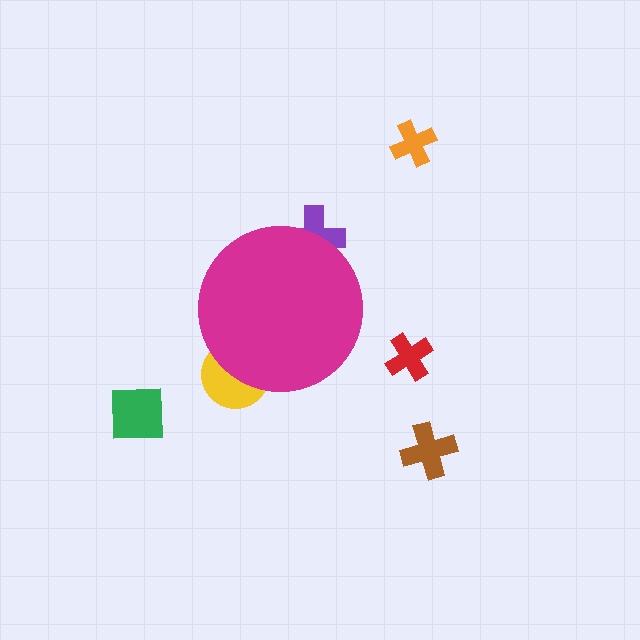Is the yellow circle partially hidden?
Yes, the yellow circle is partially hidden behind the magenta circle.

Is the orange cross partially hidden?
No, the orange cross is fully visible.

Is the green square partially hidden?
No, the green square is fully visible.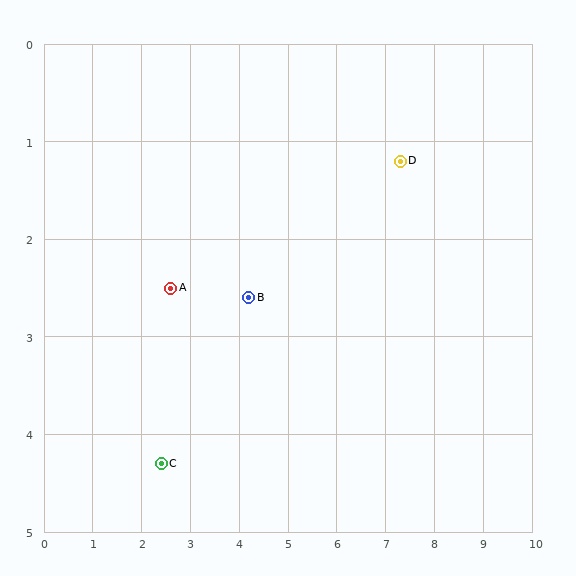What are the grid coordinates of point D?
Point D is at approximately (7.3, 1.2).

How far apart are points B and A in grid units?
Points B and A are about 1.6 grid units apart.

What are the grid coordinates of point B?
Point B is at approximately (4.2, 2.6).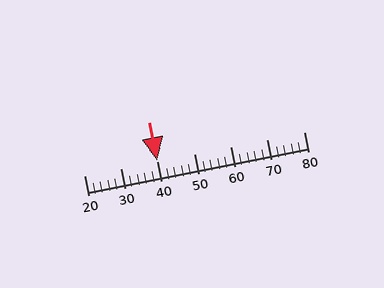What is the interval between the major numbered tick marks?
The major tick marks are spaced 10 units apart.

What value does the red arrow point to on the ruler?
The red arrow points to approximately 40.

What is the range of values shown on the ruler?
The ruler shows values from 20 to 80.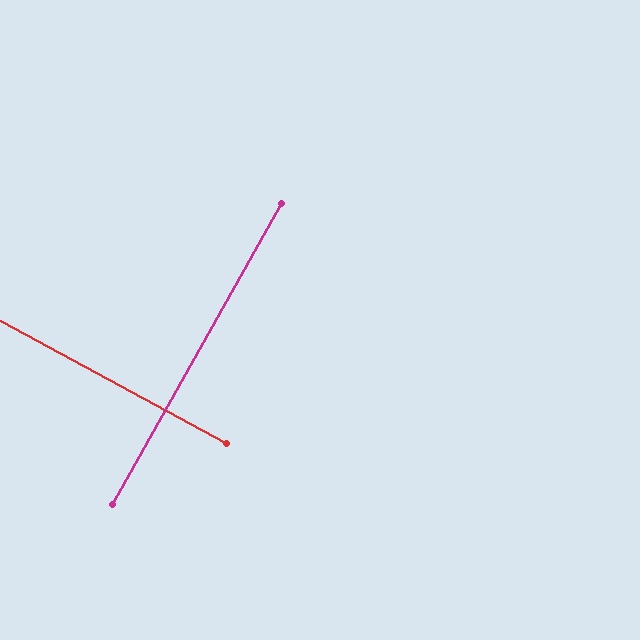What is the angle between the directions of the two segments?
Approximately 89 degrees.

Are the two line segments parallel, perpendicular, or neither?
Perpendicular — they meet at approximately 89°.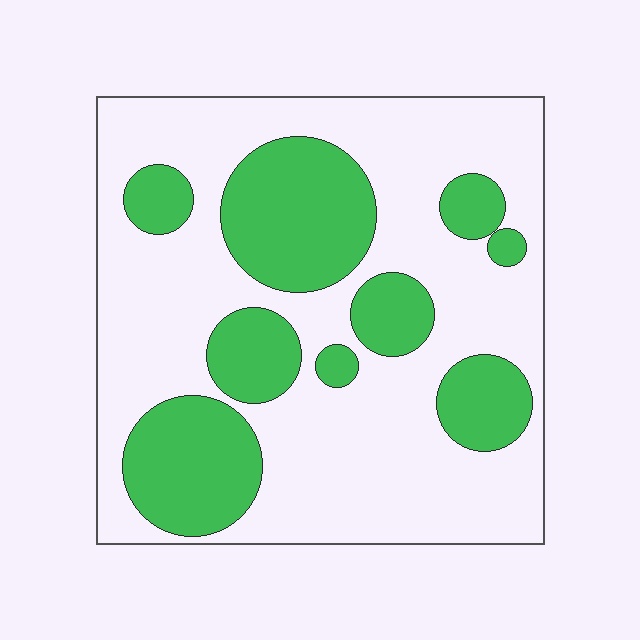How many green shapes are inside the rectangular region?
9.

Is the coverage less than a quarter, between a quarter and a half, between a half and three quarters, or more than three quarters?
Between a quarter and a half.